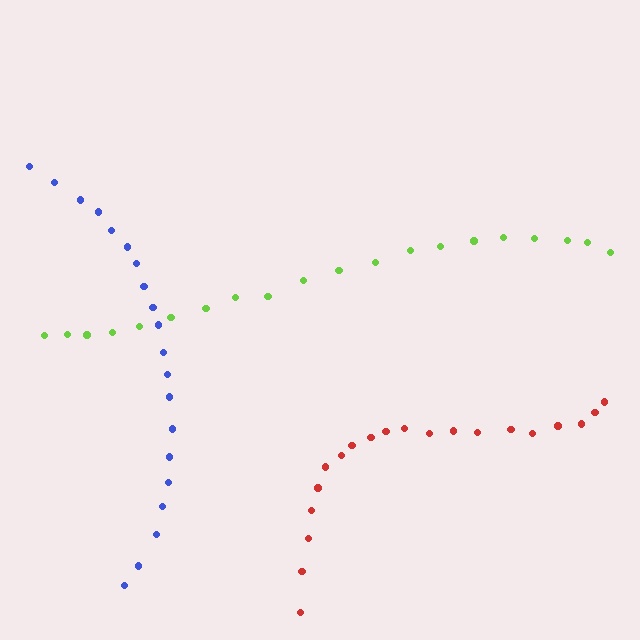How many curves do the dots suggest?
There are 3 distinct paths.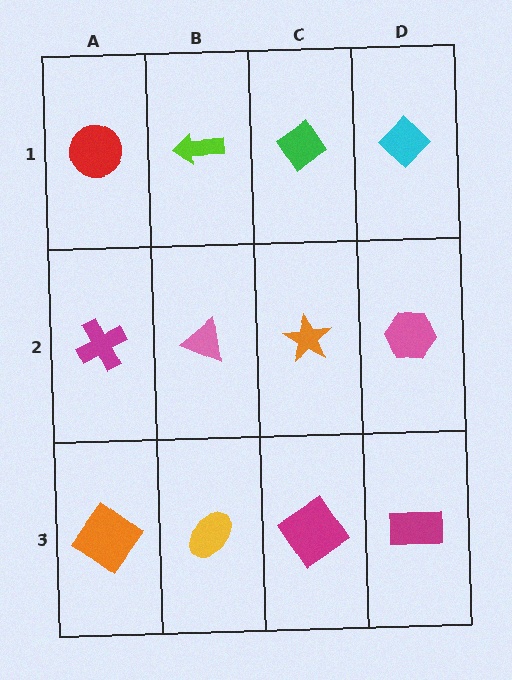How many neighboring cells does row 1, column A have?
2.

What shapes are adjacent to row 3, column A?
A magenta cross (row 2, column A), a yellow ellipse (row 3, column B).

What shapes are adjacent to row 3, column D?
A pink hexagon (row 2, column D), a magenta diamond (row 3, column C).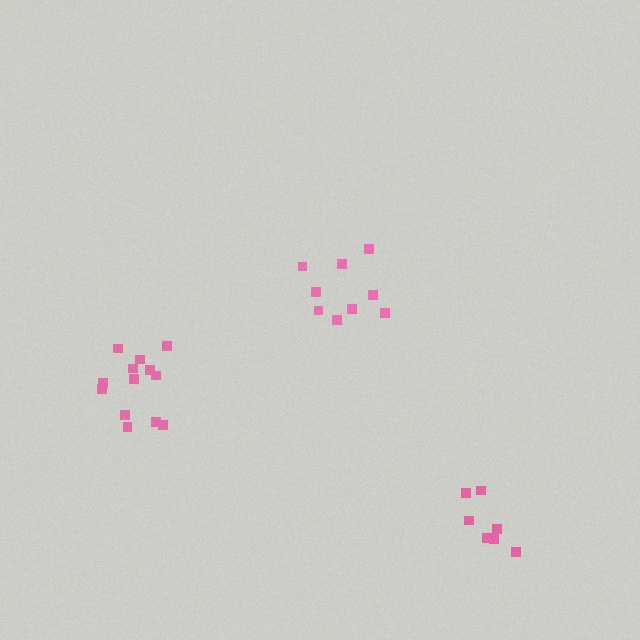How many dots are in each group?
Group 1: 9 dots, Group 2: 7 dots, Group 3: 13 dots (29 total).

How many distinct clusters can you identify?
There are 3 distinct clusters.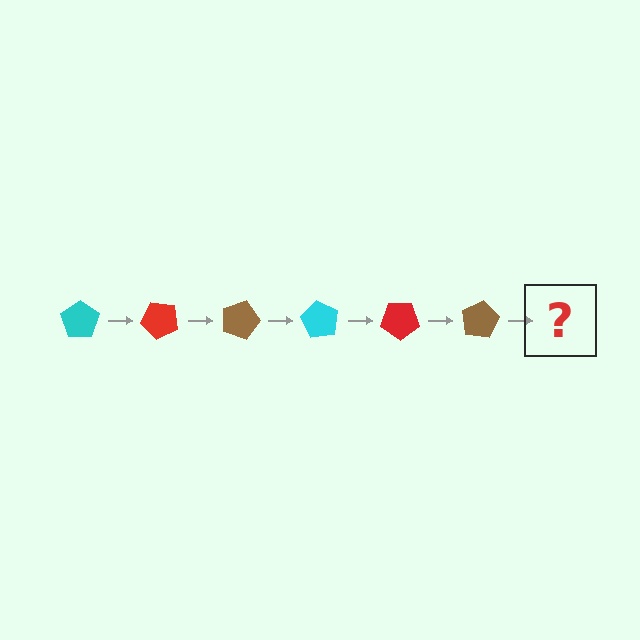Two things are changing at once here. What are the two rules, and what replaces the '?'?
The two rules are that it rotates 45 degrees each step and the color cycles through cyan, red, and brown. The '?' should be a cyan pentagon, rotated 270 degrees from the start.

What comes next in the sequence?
The next element should be a cyan pentagon, rotated 270 degrees from the start.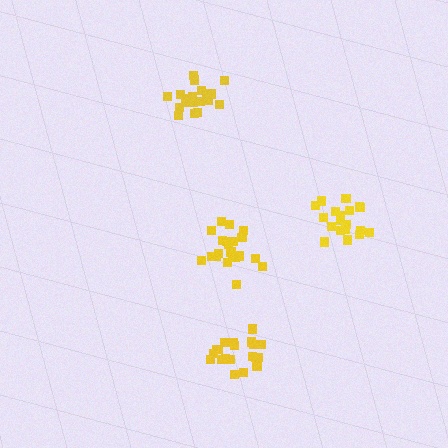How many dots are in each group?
Group 1: 19 dots, Group 2: 21 dots, Group 3: 21 dots, Group 4: 21 dots (82 total).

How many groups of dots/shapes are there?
There are 4 groups.